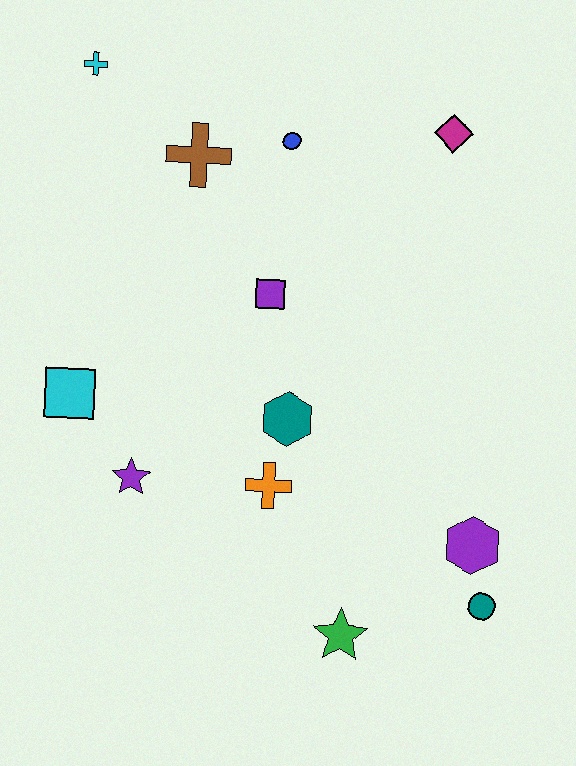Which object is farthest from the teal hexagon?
The cyan cross is farthest from the teal hexagon.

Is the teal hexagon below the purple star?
No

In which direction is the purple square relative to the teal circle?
The purple square is above the teal circle.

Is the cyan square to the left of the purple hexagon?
Yes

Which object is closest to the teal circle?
The purple hexagon is closest to the teal circle.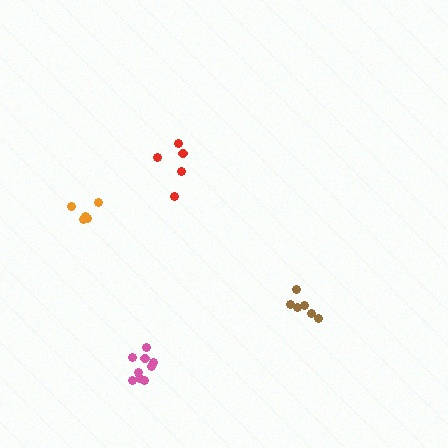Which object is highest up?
The red cluster is topmost.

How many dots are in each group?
Group 1: 6 dots, Group 2: 9 dots, Group 3: 5 dots, Group 4: 5 dots (25 total).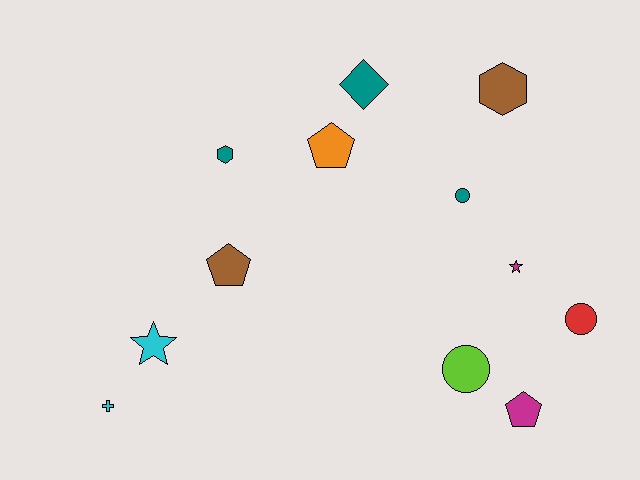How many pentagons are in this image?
There are 3 pentagons.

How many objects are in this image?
There are 12 objects.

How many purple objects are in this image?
There are no purple objects.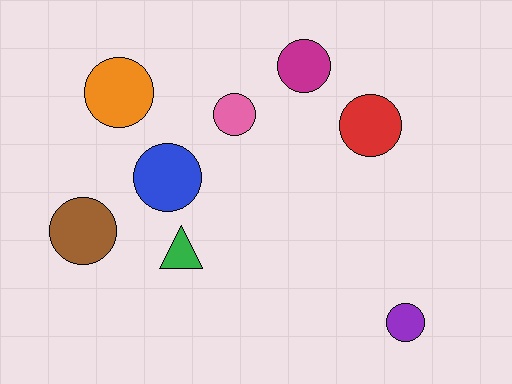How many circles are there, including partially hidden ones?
There are 7 circles.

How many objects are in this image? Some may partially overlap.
There are 8 objects.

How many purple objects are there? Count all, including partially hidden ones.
There is 1 purple object.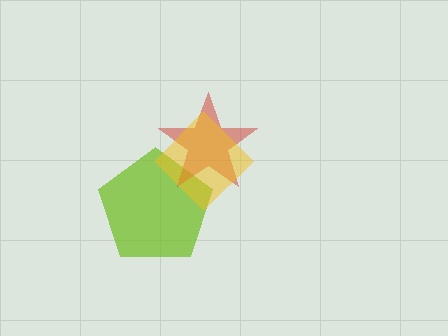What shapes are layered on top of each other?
The layered shapes are: a lime pentagon, a red star, a yellow diamond.